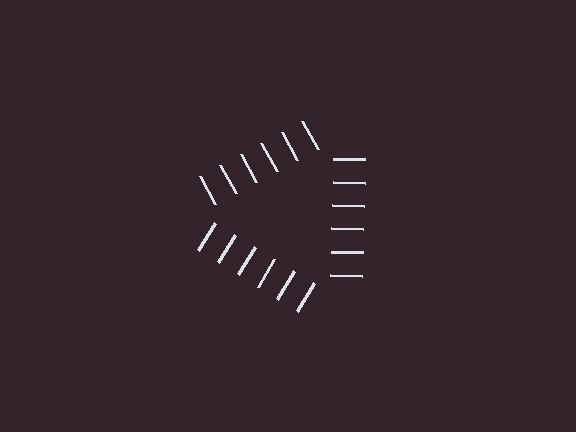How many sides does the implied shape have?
3 sides — the line-ends trace a triangle.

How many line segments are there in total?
18 — 6 along each of the 3 edges.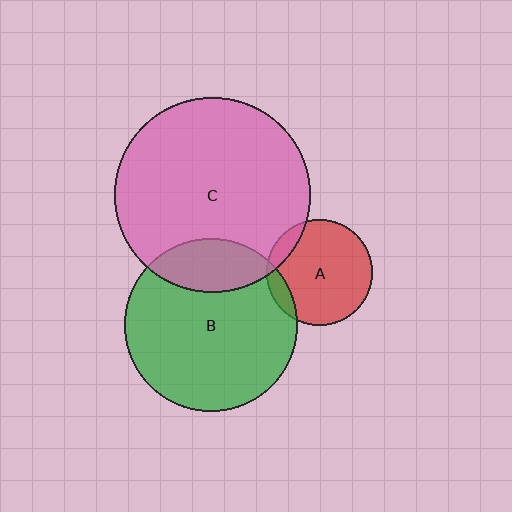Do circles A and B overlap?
Yes.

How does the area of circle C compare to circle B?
Approximately 1.3 times.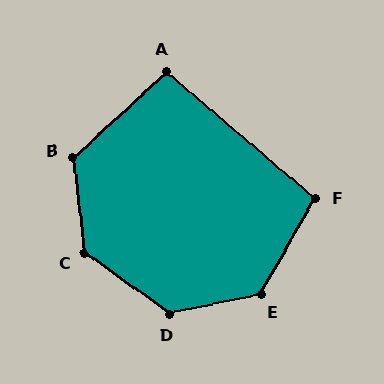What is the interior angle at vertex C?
Approximately 132 degrees (obtuse).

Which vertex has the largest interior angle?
D, at approximately 133 degrees.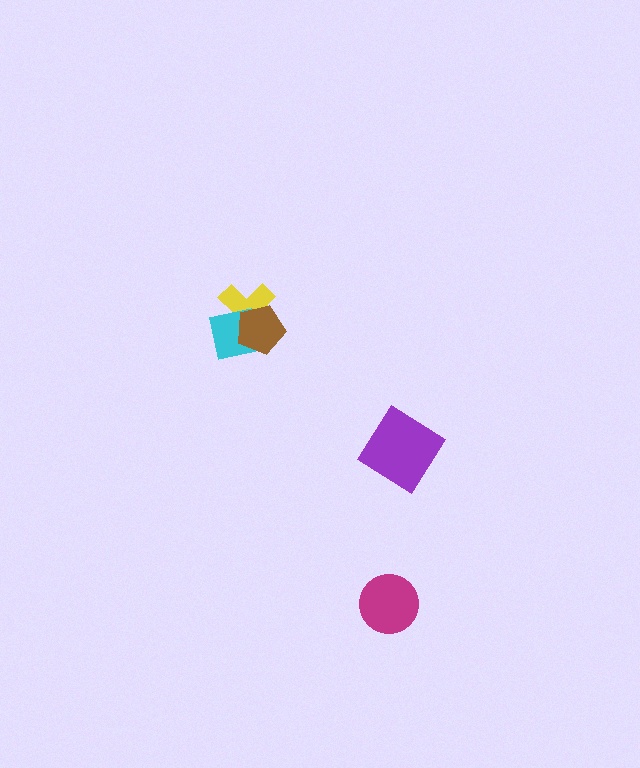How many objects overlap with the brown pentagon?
2 objects overlap with the brown pentagon.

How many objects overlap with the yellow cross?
2 objects overlap with the yellow cross.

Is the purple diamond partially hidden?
No, no other shape covers it.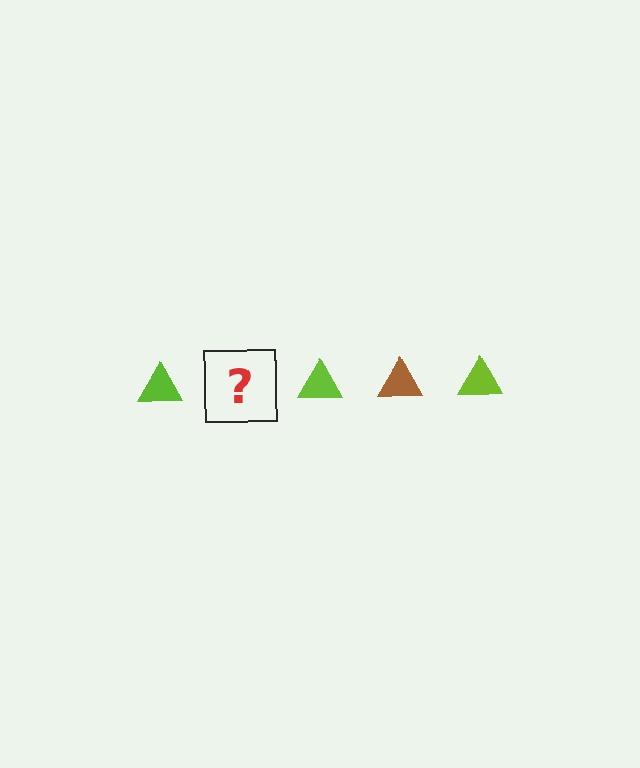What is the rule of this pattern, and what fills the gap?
The rule is that the pattern cycles through lime, brown triangles. The gap should be filled with a brown triangle.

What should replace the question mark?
The question mark should be replaced with a brown triangle.